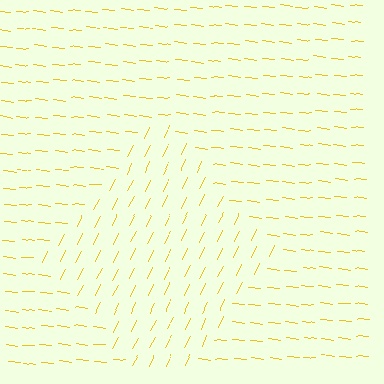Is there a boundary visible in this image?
Yes, there is a texture boundary formed by a change in line orientation.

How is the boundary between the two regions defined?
The boundary is defined purely by a change in line orientation (approximately 71 degrees difference). All lines are the same color and thickness.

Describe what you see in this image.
The image is filled with small yellow line segments. A diamond region in the image has lines oriented differently from the surrounding lines, creating a visible texture boundary.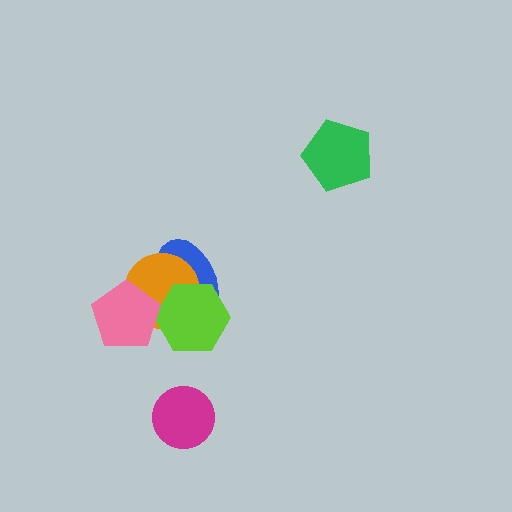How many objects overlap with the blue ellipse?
3 objects overlap with the blue ellipse.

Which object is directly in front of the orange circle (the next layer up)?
The lime hexagon is directly in front of the orange circle.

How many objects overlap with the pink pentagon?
3 objects overlap with the pink pentagon.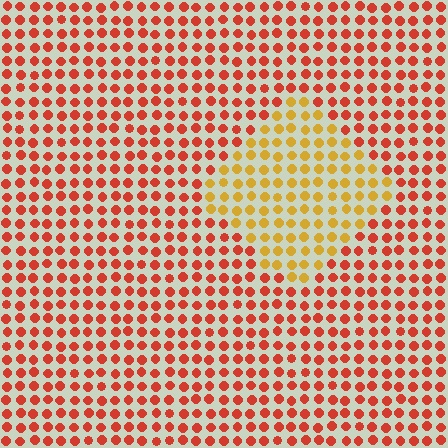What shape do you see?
I see a diamond.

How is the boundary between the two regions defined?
The boundary is defined purely by a slight shift in hue (about 40 degrees). Spacing, size, and orientation are identical on both sides.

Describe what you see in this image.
The image is filled with small red elements in a uniform arrangement. A diamond-shaped region is visible where the elements are tinted to a slightly different hue, forming a subtle color boundary.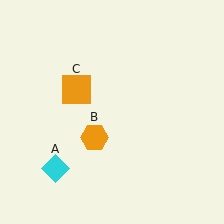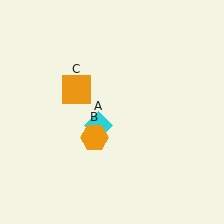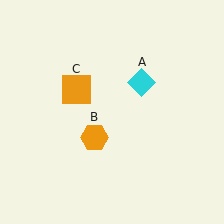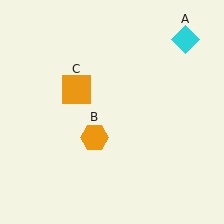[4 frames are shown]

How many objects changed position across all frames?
1 object changed position: cyan diamond (object A).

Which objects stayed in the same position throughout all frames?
Orange hexagon (object B) and orange square (object C) remained stationary.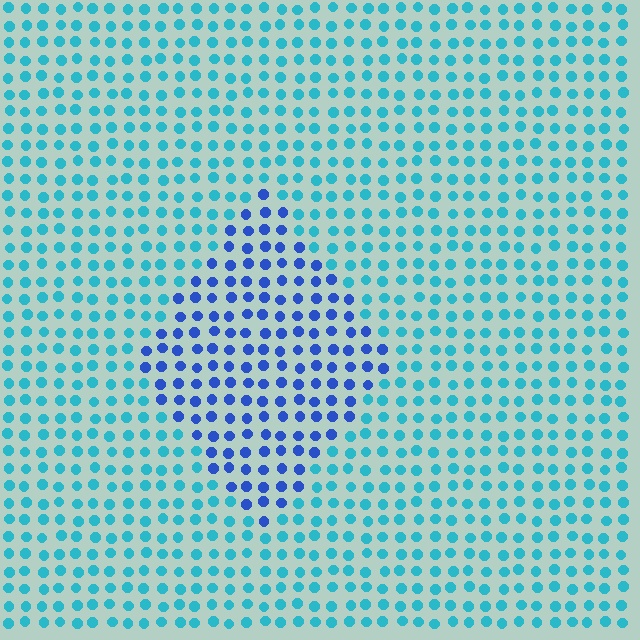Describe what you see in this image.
The image is filled with small cyan elements in a uniform arrangement. A diamond-shaped region is visible where the elements are tinted to a slightly different hue, forming a subtle color boundary.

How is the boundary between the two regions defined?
The boundary is defined purely by a slight shift in hue (about 40 degrees). Spacing, size, and orientation are identical on both sides.